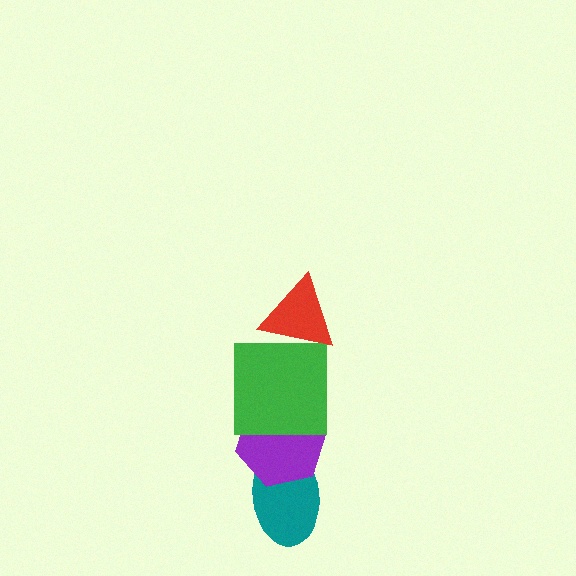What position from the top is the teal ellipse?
The teal ellipse is 4th from the top.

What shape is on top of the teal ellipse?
The purple hexagon is on top of the teal ellipse.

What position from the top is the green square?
The green square is 2nd from the top.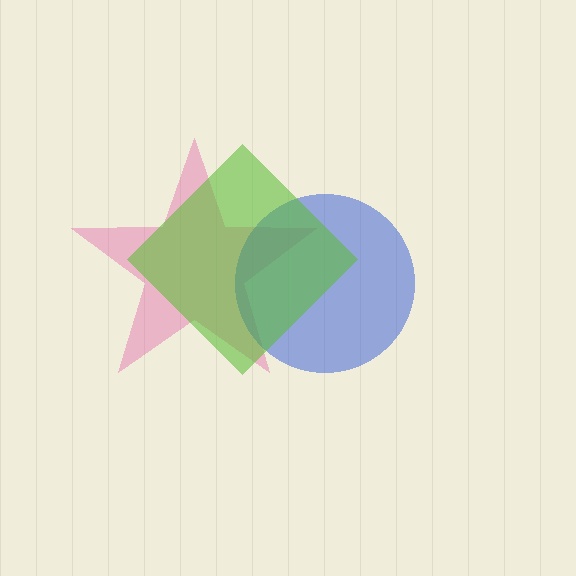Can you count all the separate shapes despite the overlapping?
Yes, there are 3 separate shapes.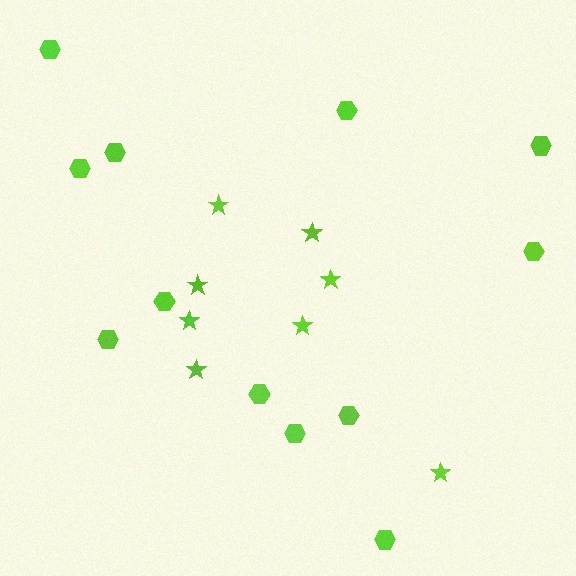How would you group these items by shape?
There are 2 groups: one group of hexagons (12) and one group of stars (8).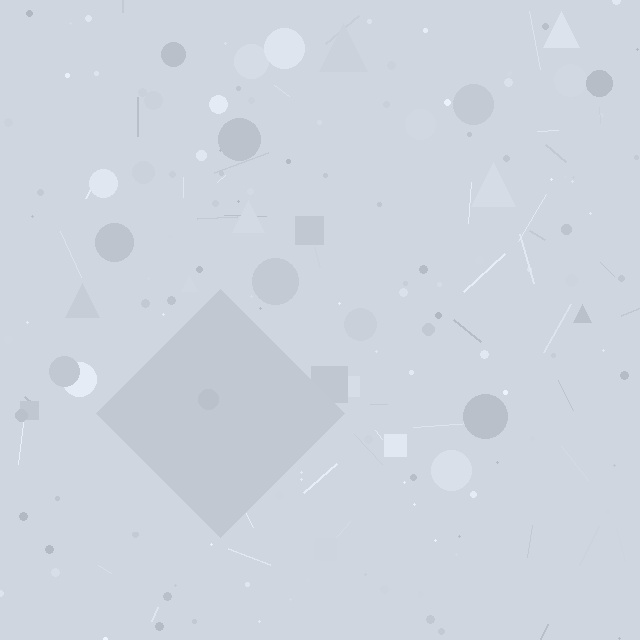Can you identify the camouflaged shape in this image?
The camouflaged shape is a diamond.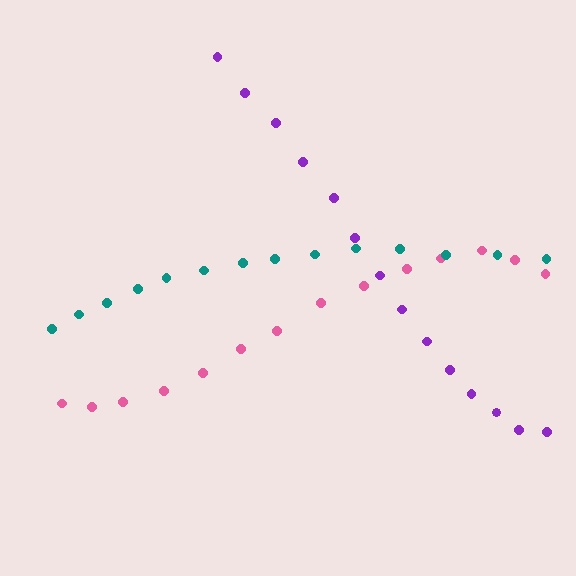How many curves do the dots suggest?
There are 3 distinct paths.